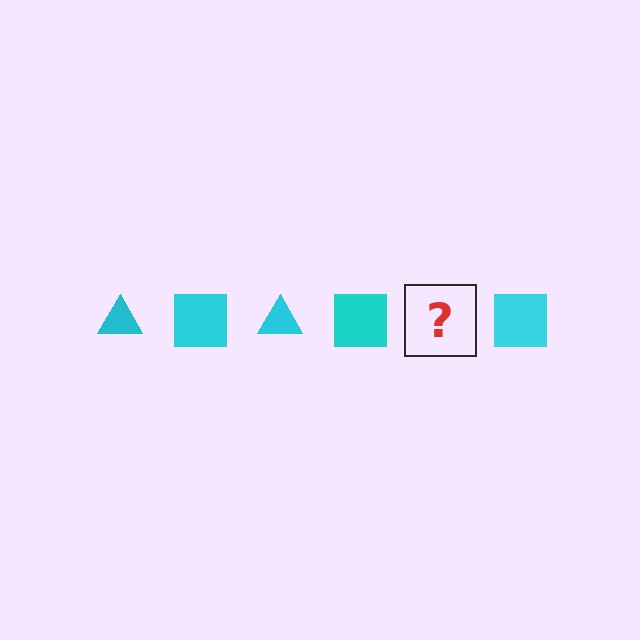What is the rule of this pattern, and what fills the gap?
The rule is that the pattern cycles through triangle, square shapes in cyan. The gap should be filled with a cyan triangle.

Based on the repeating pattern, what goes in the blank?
The blank should be a cyan triangle.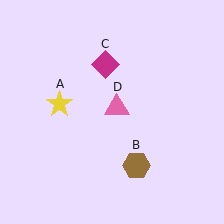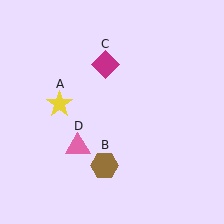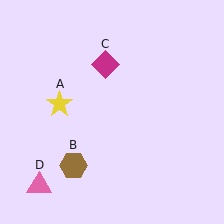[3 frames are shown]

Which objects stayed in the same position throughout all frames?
Yellow star (object A) and magenta diamond (object C) remained stationary.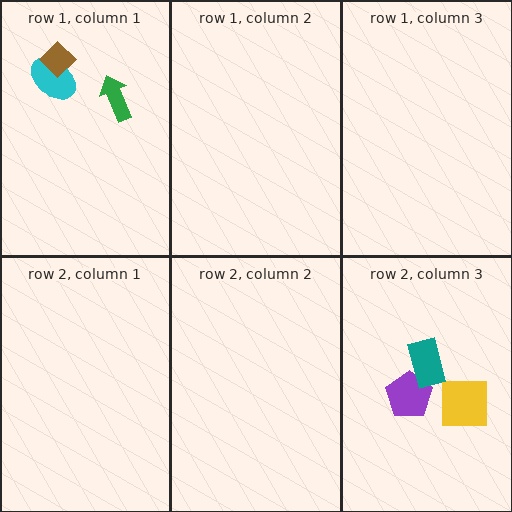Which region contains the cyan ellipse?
The row 1, column 1 region.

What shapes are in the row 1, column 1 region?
The cyan ellipse, the green arrow, the brown diamond.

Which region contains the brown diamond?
The row 1, column 1 region.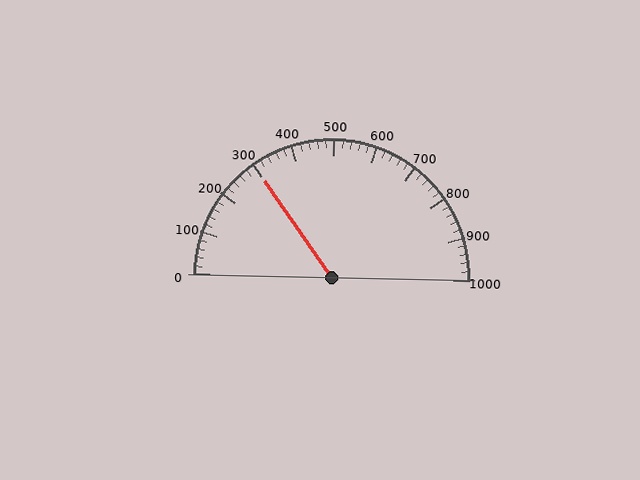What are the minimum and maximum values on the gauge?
The gauge ranges from 0 to 1000.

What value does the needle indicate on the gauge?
The needle indicates approximately 300.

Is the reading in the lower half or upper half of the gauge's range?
The reading is in the lower half of the range (0 to 1000).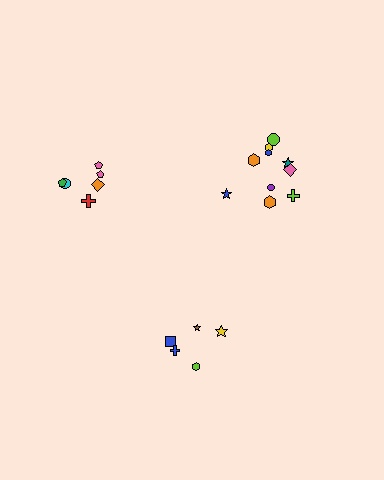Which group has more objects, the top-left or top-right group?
The top-right group.